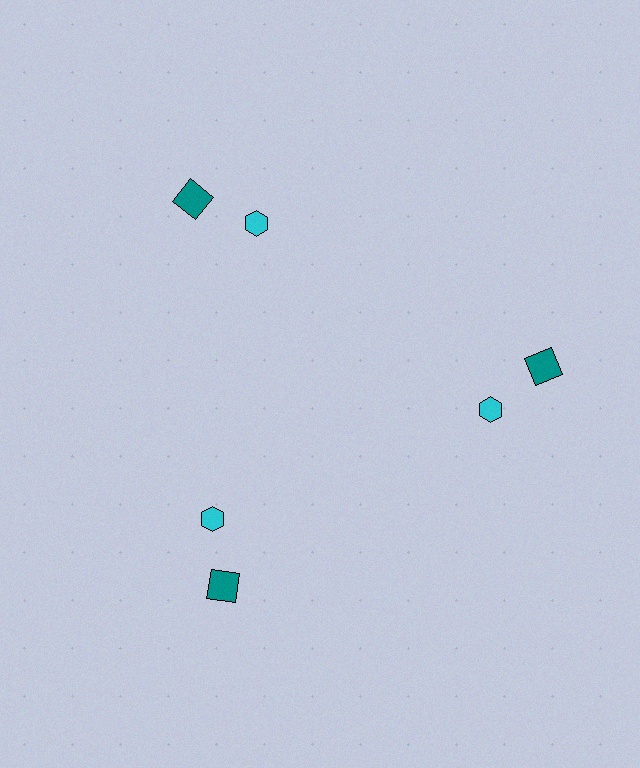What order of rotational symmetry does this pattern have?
This pattern has 3-fold rotational symmetry.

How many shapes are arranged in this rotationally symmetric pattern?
There are 6 shapes, arranged in 3 groups of 2.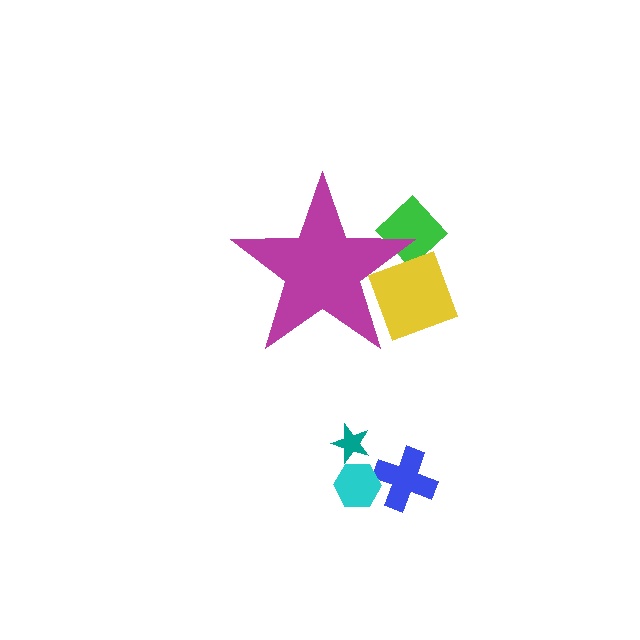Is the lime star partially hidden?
Yes, the lime star is partially hidden behind the magenta star.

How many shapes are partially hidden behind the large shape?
3 shapes are partially hidden.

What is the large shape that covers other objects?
A magenta star.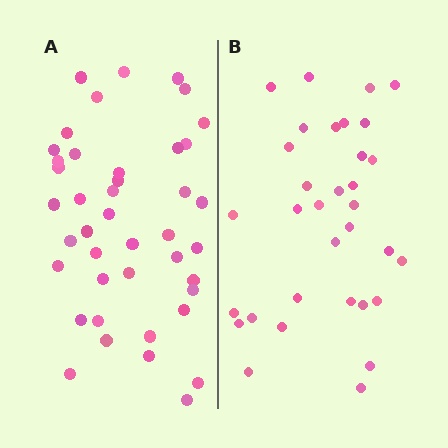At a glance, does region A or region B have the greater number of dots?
Region A (the left region) has more dots.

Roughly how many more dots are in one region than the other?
Region A has roughly 8 or so more dots than region B.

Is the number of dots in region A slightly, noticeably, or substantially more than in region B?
Region A has noticeably more, but not dramatically so. The ratio is roughly 1.3 to 1.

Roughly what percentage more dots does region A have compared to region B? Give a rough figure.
About 25% more.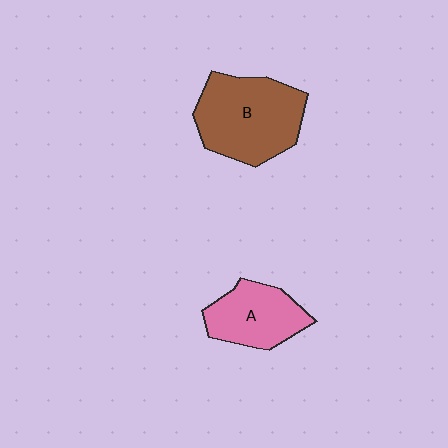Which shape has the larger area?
Shape B (brown).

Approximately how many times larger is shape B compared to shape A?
Approximately 1.5 times.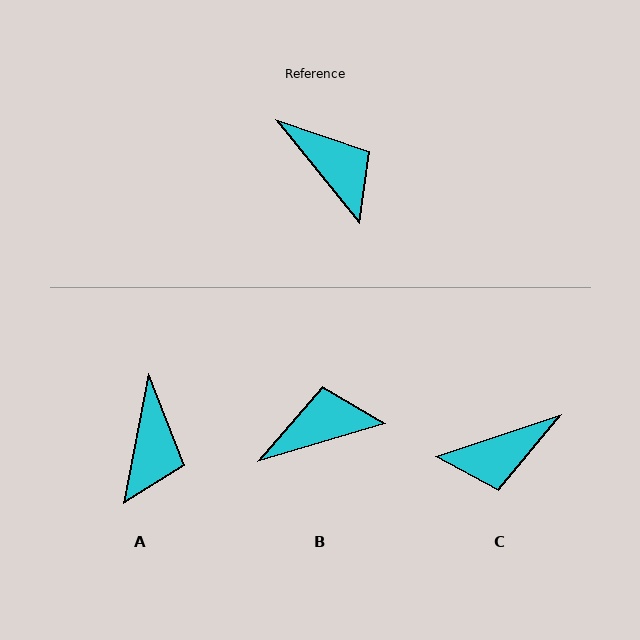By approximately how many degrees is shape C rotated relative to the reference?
Approximately 110 degrees clockwise.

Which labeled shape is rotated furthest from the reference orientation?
C, about 110 degrees away.